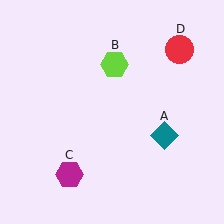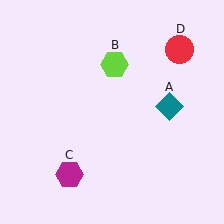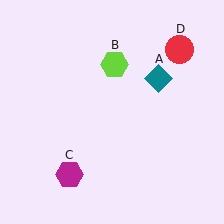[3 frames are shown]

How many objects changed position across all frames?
1 object changed position: teal diamond (object A).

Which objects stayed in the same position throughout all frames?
Lime hexagon (object B) and magenta hexagon (object C) and red circle (object D) remained stationary.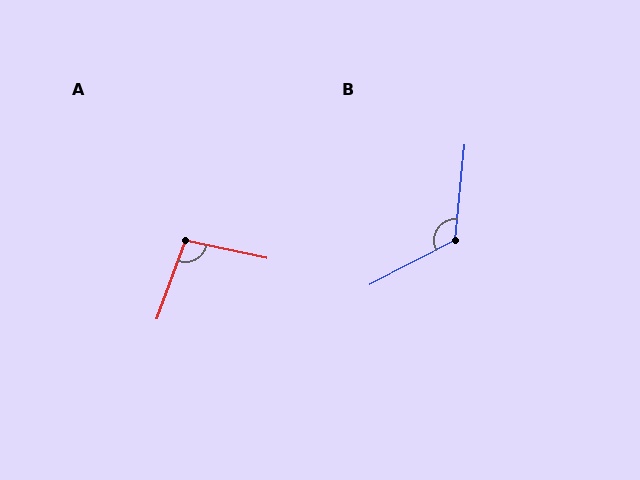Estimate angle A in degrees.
Approximately 98 degrees.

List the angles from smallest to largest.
A (98°), B (123°).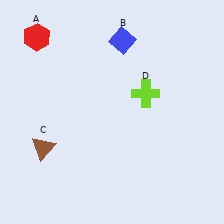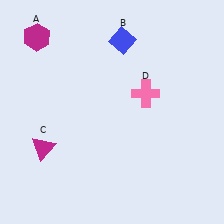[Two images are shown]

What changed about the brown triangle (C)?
In Image 1, C is brown. In Image 2, it changed to magenta.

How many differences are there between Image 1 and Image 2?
There are 3 differences between the two images.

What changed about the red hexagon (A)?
In Image 1, A is red. In Image 2, it changed to magenta.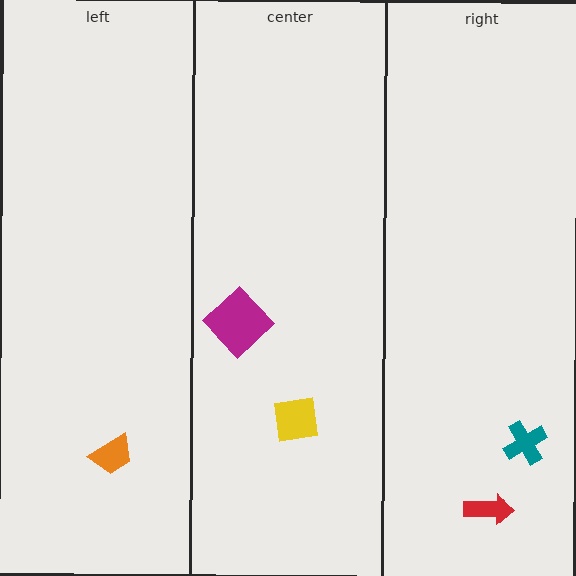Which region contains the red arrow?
The right region.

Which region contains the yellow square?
The center region.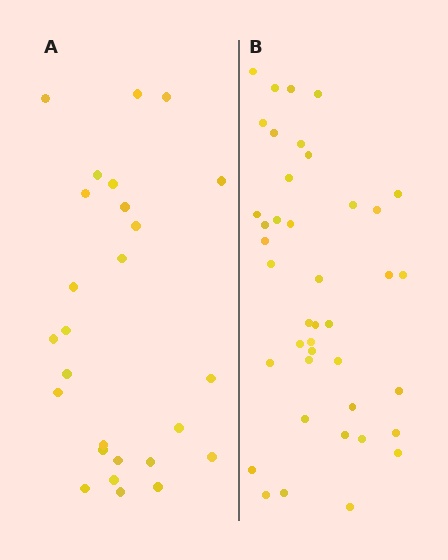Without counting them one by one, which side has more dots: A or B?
Region B (the right region) has more dots.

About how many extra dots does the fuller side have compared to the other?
Region B has approximately 15 more dots than region A.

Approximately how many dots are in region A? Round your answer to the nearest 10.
About 30 dots. (The exact count is 26, which rounds to 30.)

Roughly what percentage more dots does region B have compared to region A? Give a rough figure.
About 60% more.